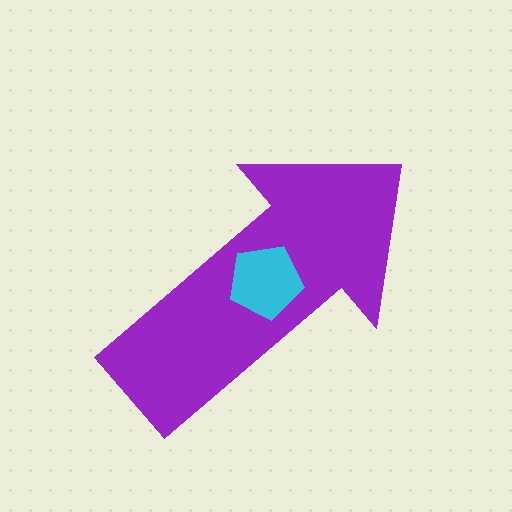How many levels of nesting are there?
2.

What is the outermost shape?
The purple arrow.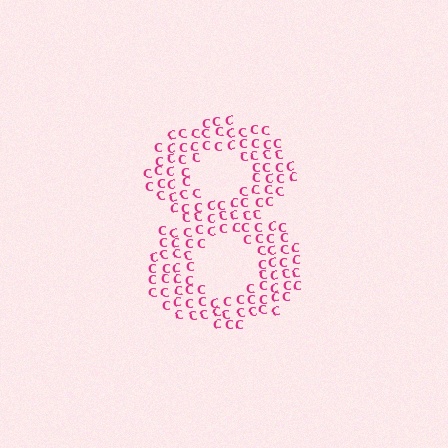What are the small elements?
The small elements are letter C's.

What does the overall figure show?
The overall figure shows the digit 8.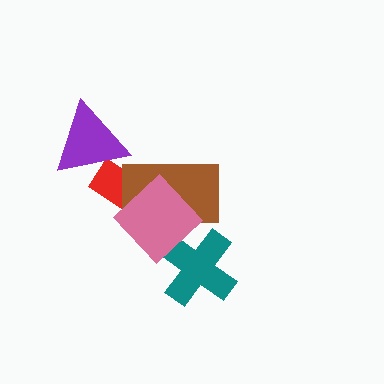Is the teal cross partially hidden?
Yes, it is partially covered by another shape.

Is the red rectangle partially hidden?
Yes, it is partially covered by another shape.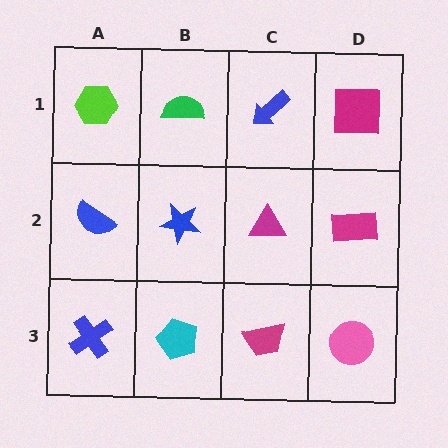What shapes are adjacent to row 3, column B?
A blue star (row 2, column B), a blue cross (row 3, column A), a magenta trapezoid (row 3, column C).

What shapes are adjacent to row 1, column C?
A magenta triangle (row 2, column C), a green semicircle (row 1, column B), a magenta square (row 1, column D).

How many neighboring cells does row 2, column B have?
4.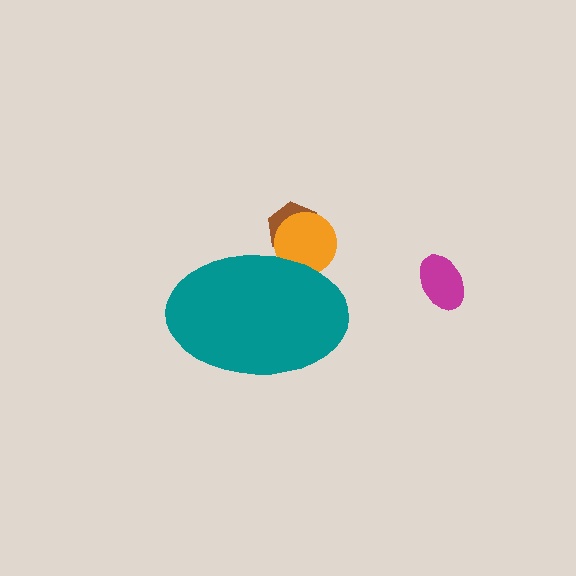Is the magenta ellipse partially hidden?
No, the magenta ellipse is fully visible.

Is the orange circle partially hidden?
Yes, the orange circle is partially hidden behind the teal ellipse.